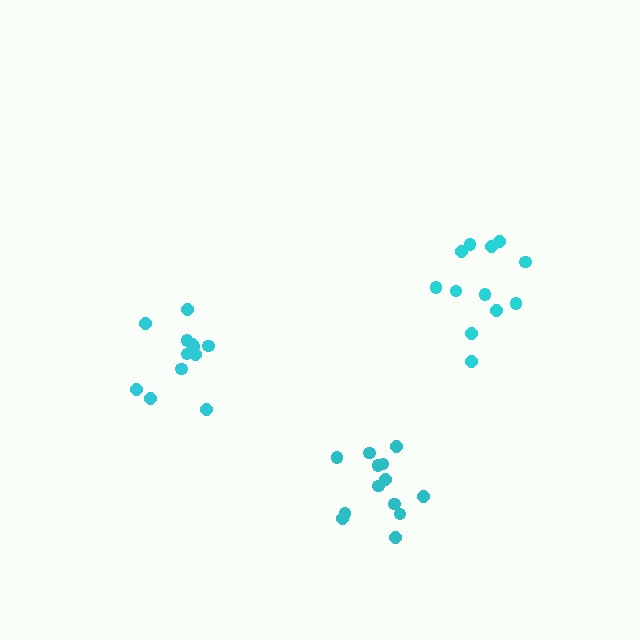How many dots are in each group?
Group 1: 13 dots, Group 2: 12 dots, Group 3: 12 dots (37 total).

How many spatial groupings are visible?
There are 3 spatial groupings.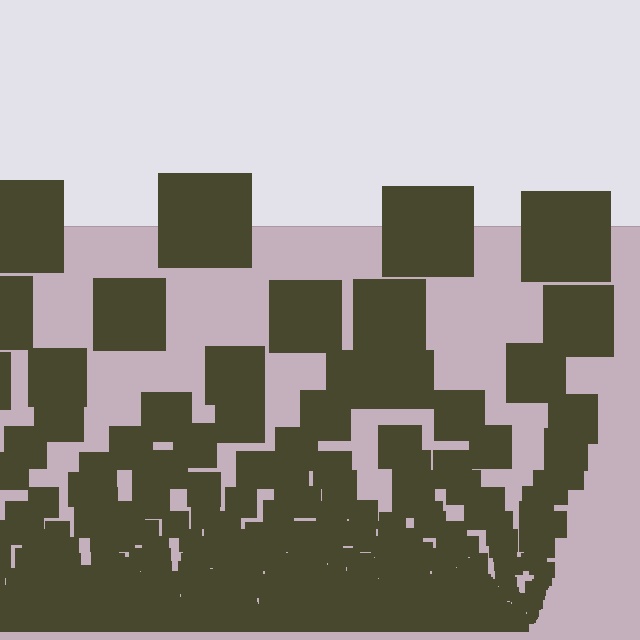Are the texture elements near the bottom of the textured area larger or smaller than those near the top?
Smaller. The gradient is inverted — elements near the bottom are smaller and denser.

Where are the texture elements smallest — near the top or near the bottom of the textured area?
Near the bottom.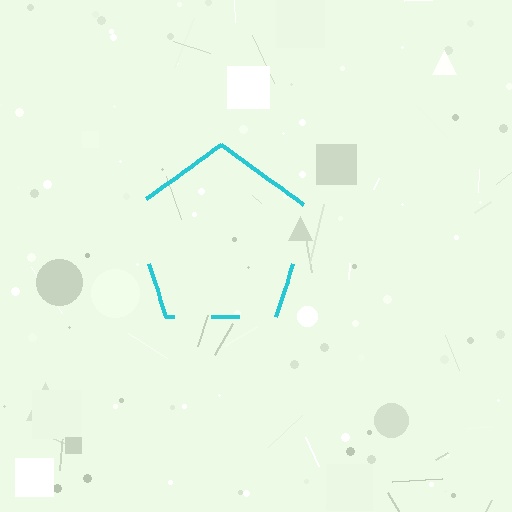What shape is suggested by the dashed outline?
The dashed outline suggests a pentagon.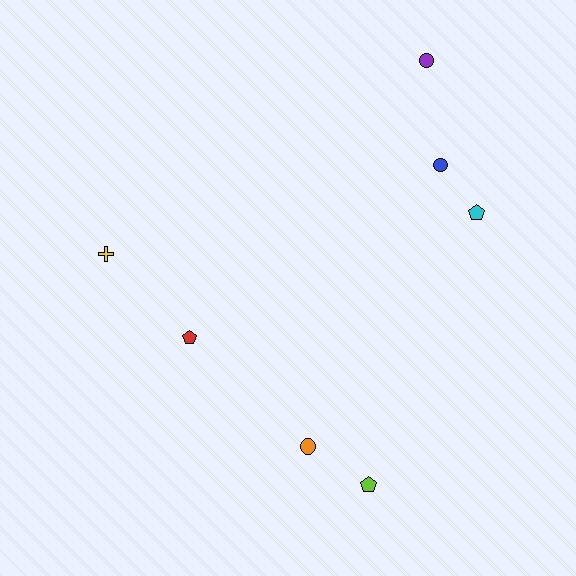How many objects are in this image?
There are 7 objects.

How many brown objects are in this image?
There are no brown objects.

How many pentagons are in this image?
There are 3 pentagons.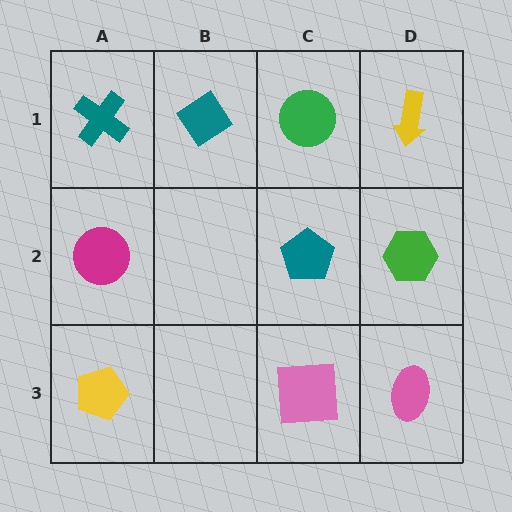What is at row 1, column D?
A yellow arrow.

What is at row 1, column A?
A teal cross.